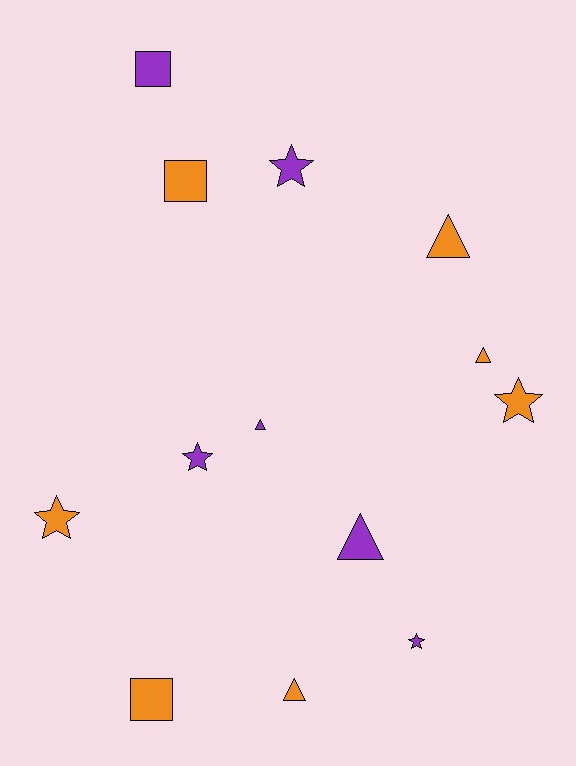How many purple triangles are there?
There are 2 purple triangles.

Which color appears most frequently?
Orange, with 7 objects.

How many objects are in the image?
There are 13 objects.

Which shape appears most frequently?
Star, with 5 objects.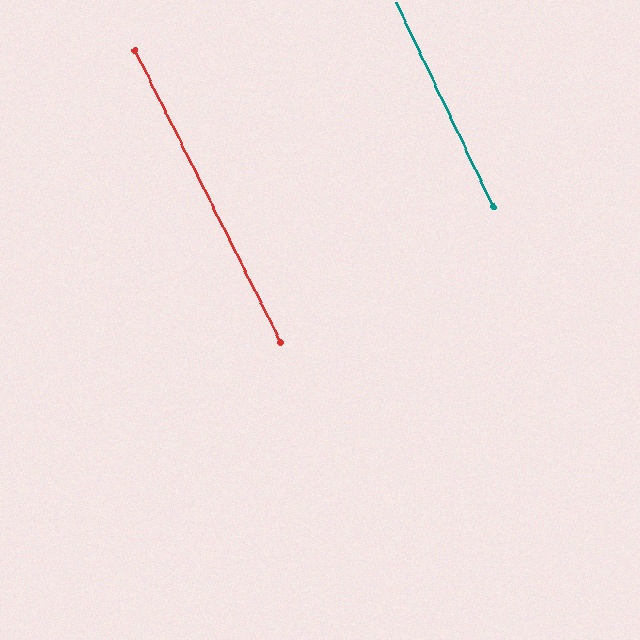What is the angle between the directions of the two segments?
Approximately 1 degree.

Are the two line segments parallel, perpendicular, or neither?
Parallel — their directions differ by only 1.3°.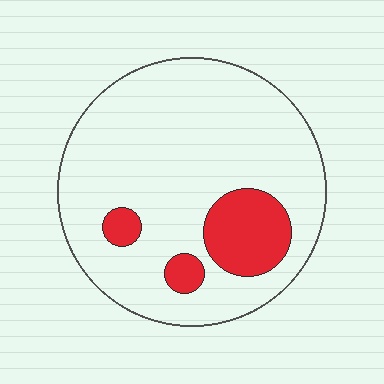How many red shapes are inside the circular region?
3.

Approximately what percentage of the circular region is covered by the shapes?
Approximately 15%.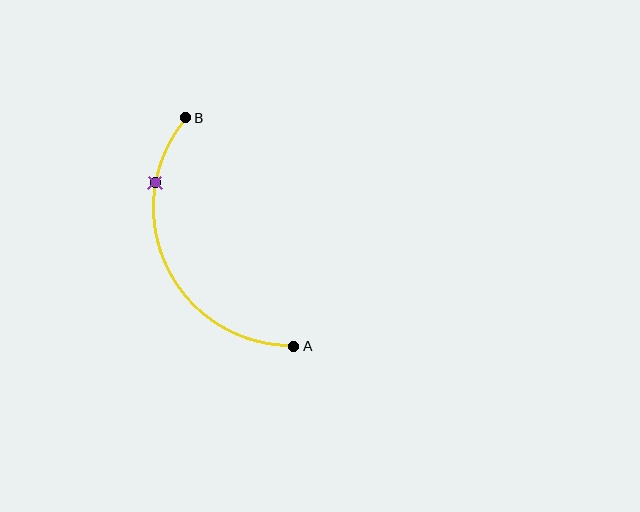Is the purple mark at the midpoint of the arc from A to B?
No. The purple mark lies on the arc but is closer to endpoint B. The arc midpoint would be at the point on the curve equidistant along the arc from both A and B.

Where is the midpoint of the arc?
The arc midpoint is the point on the curve farthest from the straight line joining A and B. It sits to the left of that line.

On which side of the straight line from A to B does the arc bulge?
The arc bulges to the left of the straight line connecting A and B.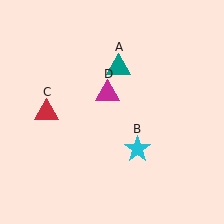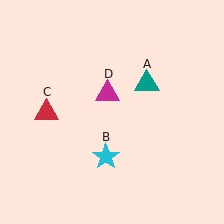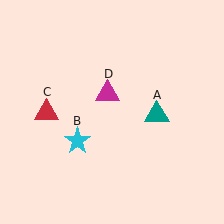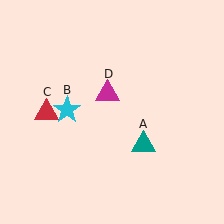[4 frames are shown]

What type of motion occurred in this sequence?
The teal triangle (object A), cyan star (object B) rotated clockwise around the center of the scene.